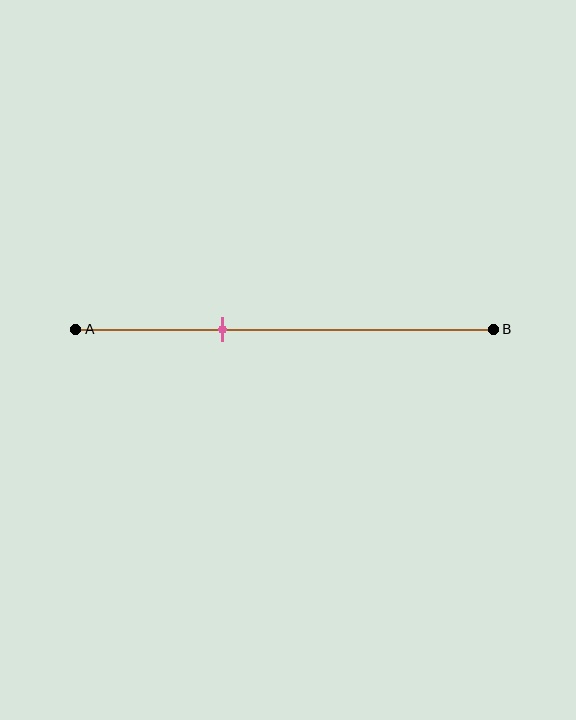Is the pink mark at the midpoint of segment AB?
No, the mark is at about 35% from A, not at the 50% midpoint.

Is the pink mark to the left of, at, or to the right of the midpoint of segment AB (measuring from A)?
The pink mark is to the left of the midpoint of segment AB.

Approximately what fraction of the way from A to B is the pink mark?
The pink mark is approximately 35% of the way from A to B.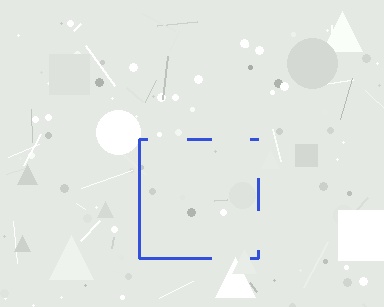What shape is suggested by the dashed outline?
The dashed outline suggests a square.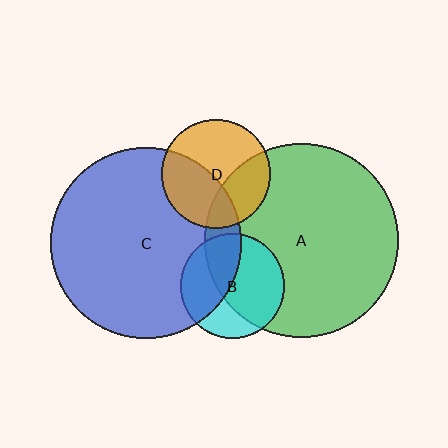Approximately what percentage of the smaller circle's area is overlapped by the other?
Approximately 30%.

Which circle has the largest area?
Circle A (green).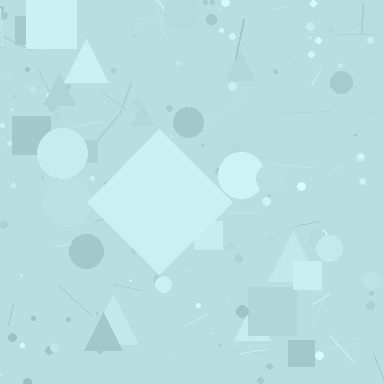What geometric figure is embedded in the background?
A diamond is embedded in the background.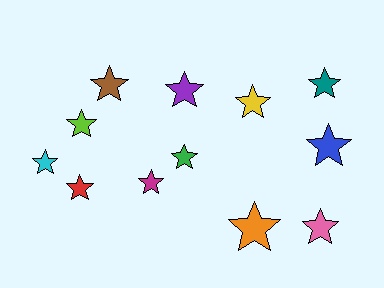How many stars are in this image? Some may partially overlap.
There are 12 stars.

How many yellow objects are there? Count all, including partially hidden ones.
There is 1 yellow object.